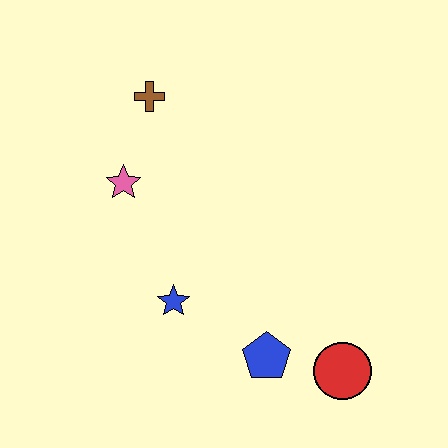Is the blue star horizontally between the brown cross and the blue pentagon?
Yes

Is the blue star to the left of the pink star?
No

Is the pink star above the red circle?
Yes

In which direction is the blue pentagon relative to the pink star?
The blue pentagon is below the pink star.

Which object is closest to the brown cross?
The pink star is closest to the brown cross.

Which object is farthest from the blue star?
The brown cross is farthest from the blue star.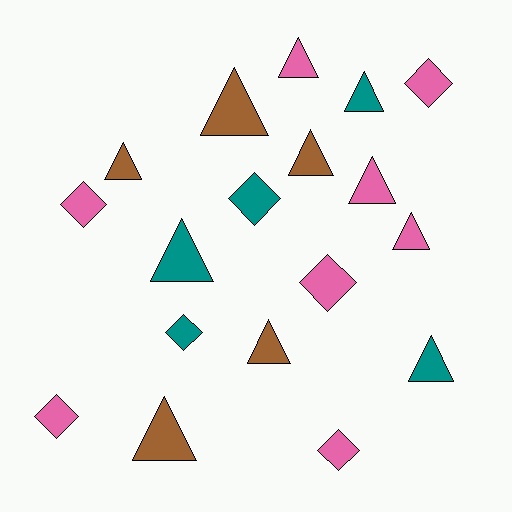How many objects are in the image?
There are 18 objects.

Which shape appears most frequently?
Triangle, with 11 objects.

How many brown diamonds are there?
There are no brown diamonds.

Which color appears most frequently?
Pink, with 8 objects.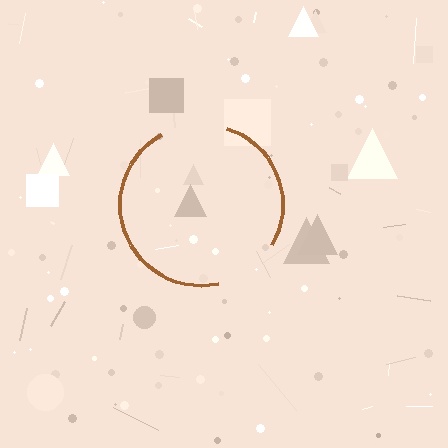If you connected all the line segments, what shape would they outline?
They would outline a circle.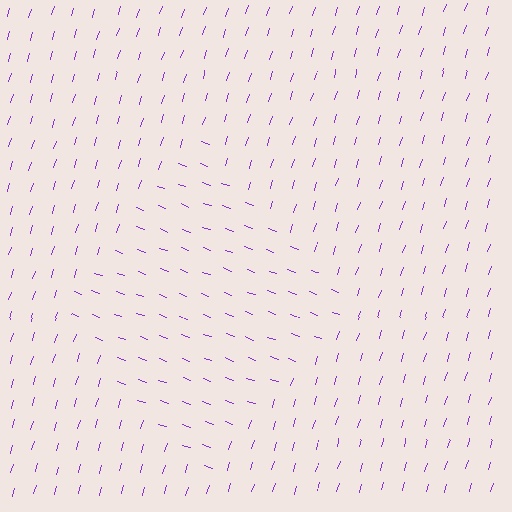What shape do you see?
I see a diamond.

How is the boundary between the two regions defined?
The boundary is defined purely by a change in line orientation (approximately 87 degrees difference). All lines are the same color and thickness.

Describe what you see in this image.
The image is filled with small purple line segments. A diamond region in the image has lines oriented differently from the surrounding lines, creating a visible texture boundary.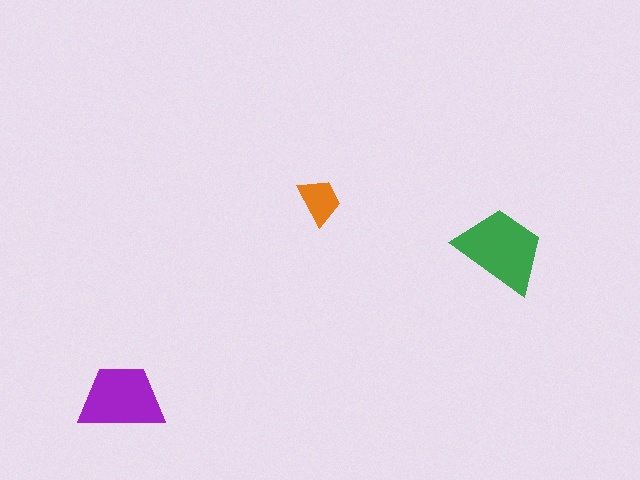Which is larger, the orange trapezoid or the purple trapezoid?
The purple one.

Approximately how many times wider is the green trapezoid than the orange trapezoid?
About 2 times wider.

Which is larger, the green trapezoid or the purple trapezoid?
The green one.